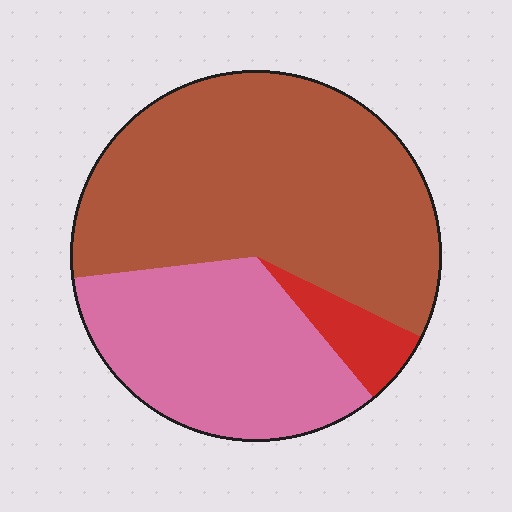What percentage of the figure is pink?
Pink covers about 35% of the figure.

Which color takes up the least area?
Red, at roughly 5%.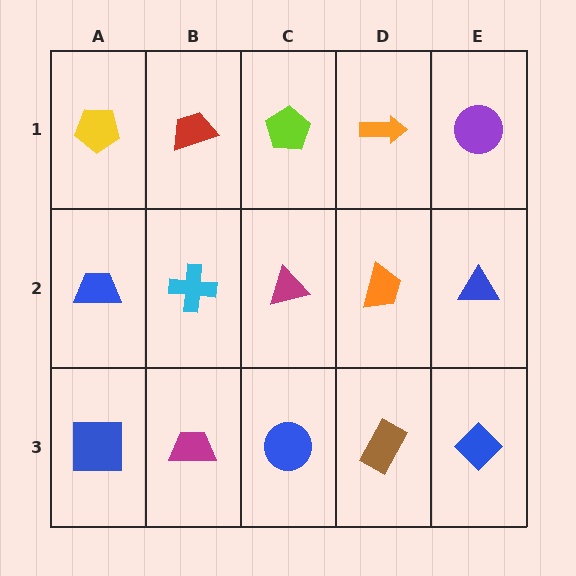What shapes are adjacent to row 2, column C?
A lime pentagon (row 1, column C), a blue circle (row 3, column C), a cyan cross (row 2, column B), an orange trapezoid (row 2, column D).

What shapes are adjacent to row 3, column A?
A blue trapezoid (row 2, column A), a magenta trapezoid (row 3, column B).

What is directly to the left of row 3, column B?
A blue square.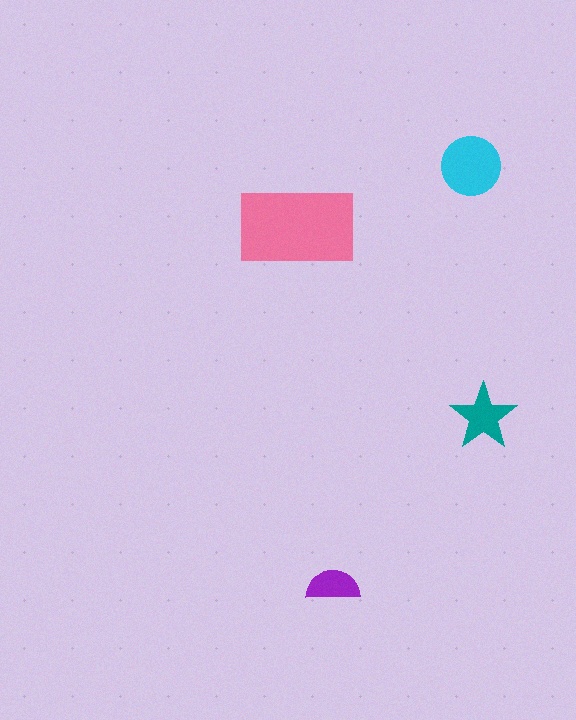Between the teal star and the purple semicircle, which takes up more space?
The teal star.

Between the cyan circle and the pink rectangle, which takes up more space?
The pink rectangle.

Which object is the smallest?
The purple semicircle.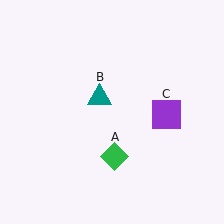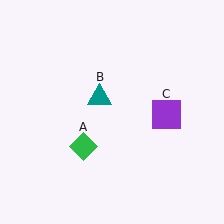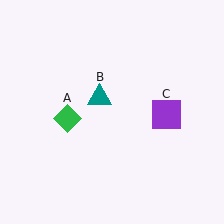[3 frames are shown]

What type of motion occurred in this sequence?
The green diamond (object A) rotated clockwise around the center of the scene.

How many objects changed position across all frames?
1 object changed position: green diamond (object A).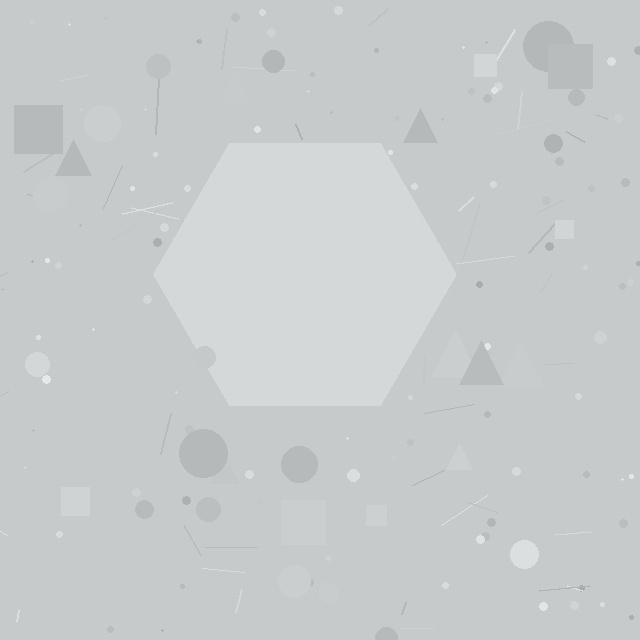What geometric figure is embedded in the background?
A hexagon is embedded in the background.